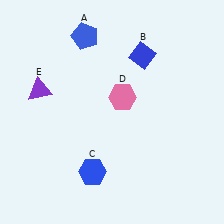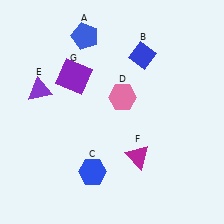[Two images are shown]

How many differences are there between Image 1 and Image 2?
There are 2 differences between the two images.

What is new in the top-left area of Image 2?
A purple square (G) was added in the top-left area of Image 2.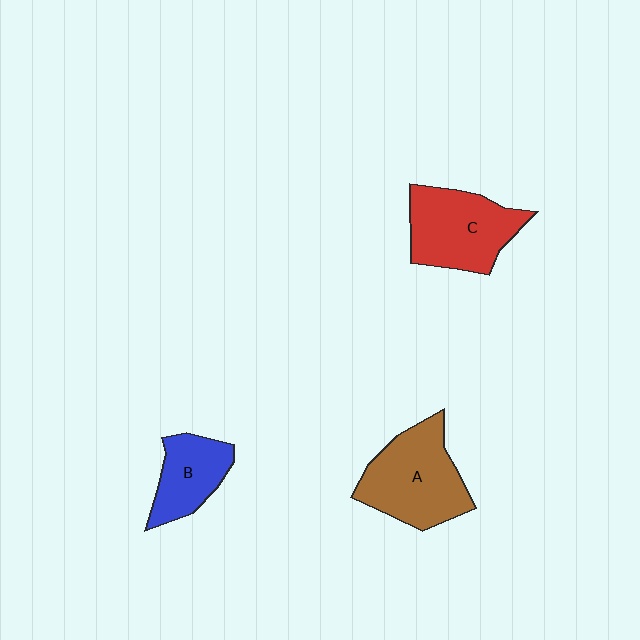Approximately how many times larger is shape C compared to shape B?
Approximately 1.5 times.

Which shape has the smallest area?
Shape B (blue).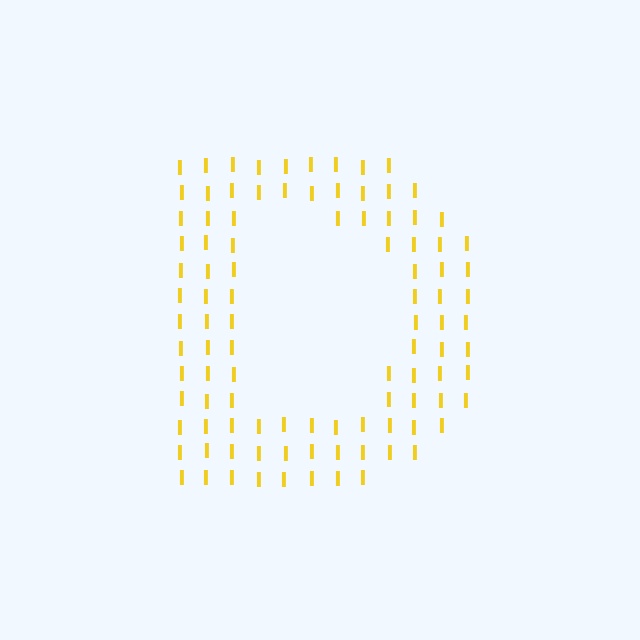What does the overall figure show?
The overall figure shows the letter D.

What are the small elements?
The small elements are letter I's.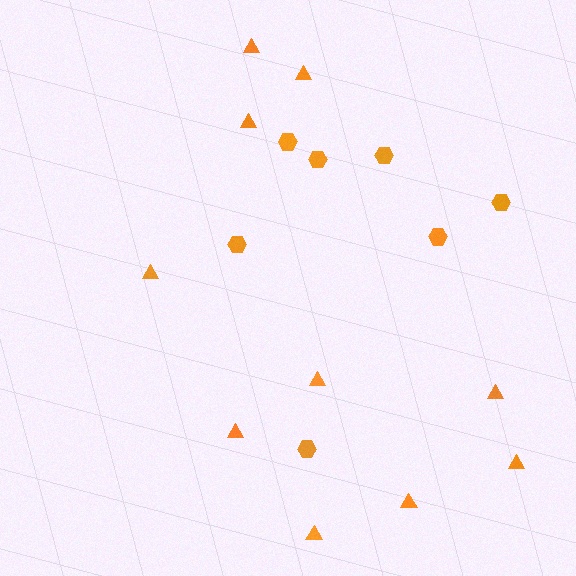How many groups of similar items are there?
There are 2 groups: one group of hexagons (7) and one group of triangles (10).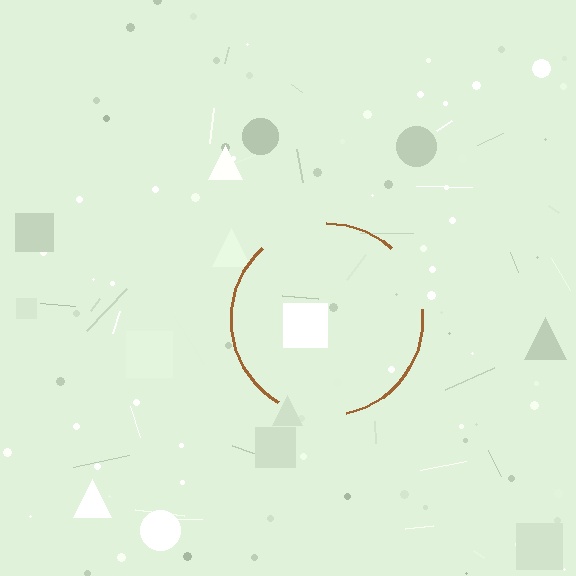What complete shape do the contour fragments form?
The contour fragments form a circle.